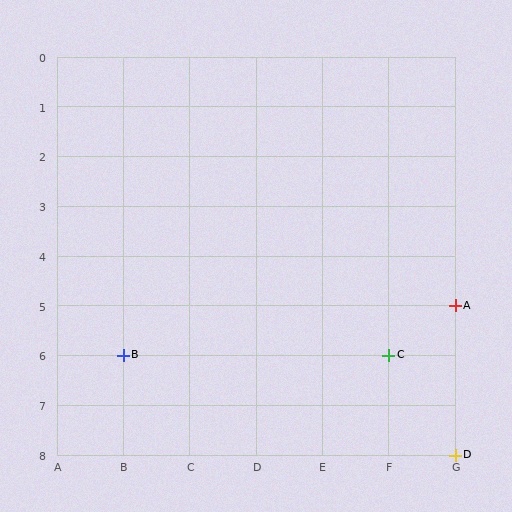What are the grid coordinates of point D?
Point D is at grid coordinates (G, 8).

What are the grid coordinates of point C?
Point C is at grid coordinates (F, 6).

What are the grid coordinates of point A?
Point A is at grid coordinates (G, 5).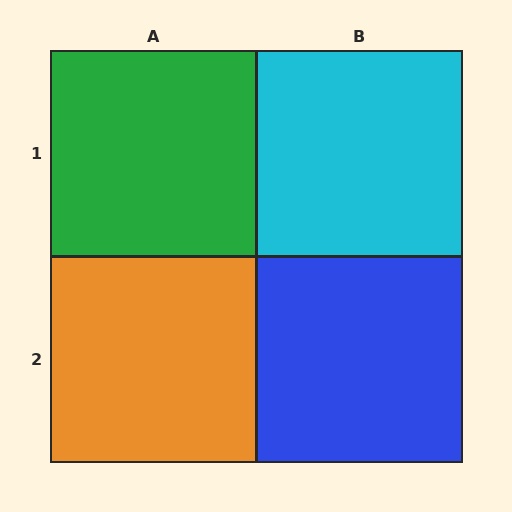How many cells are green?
1 cell is green.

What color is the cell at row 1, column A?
Green.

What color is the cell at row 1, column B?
Cyan.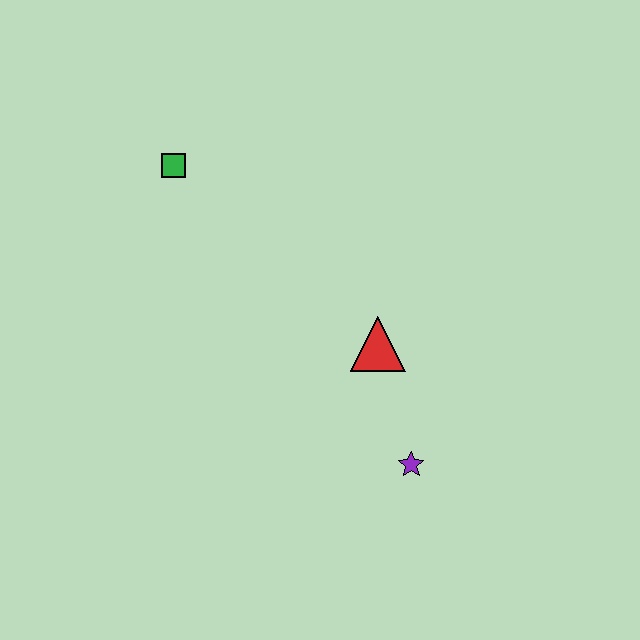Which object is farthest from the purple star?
The green square is farthest from the purple star.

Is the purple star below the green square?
Yes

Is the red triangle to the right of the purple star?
No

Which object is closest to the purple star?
The red triangle is closest to the purple star.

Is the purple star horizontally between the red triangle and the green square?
No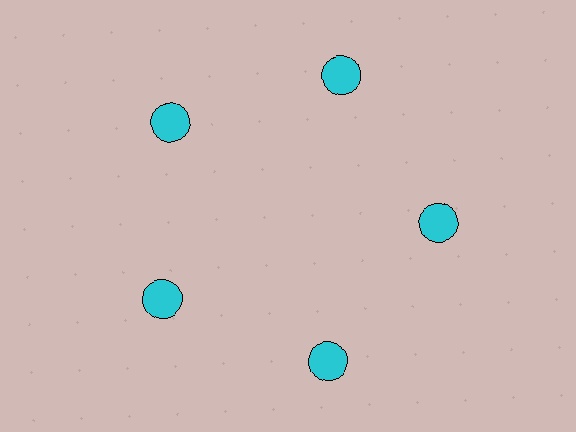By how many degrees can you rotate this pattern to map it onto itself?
The pattern maps onto itself every 72 degrees of rotation.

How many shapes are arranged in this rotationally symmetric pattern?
There are 5 shapes, arranged in 5 groups of 1.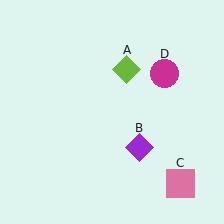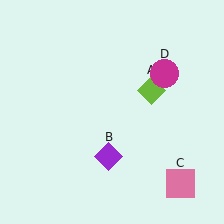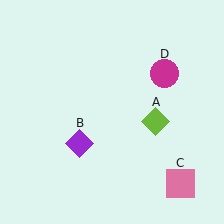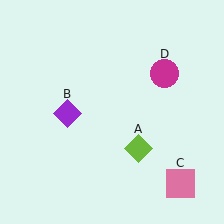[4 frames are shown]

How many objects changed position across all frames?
2 objects changed position: lime diamond (object A), purple diamond (object B).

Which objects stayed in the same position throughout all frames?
Pink square (object C) and magenta circle (object D) remained stationary.